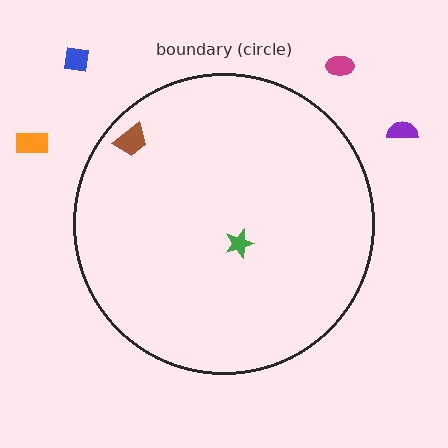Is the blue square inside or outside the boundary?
Outside.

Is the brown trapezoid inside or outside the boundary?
Inside.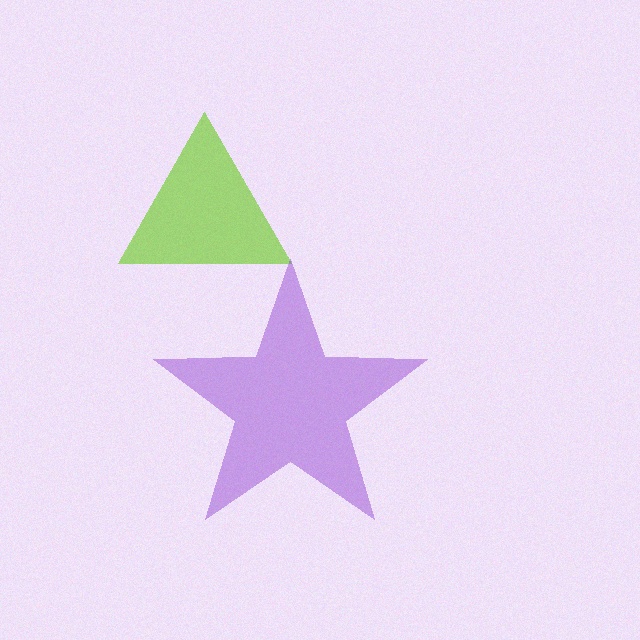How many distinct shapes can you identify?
There are 2 distinct shapes: a lime triangle, a purple star.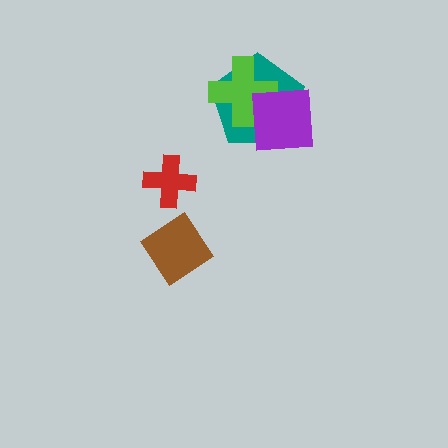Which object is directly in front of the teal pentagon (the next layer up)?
The lime cross is directly in front of the teal pentagon.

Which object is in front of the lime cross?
The purple square is in front of the lime cross.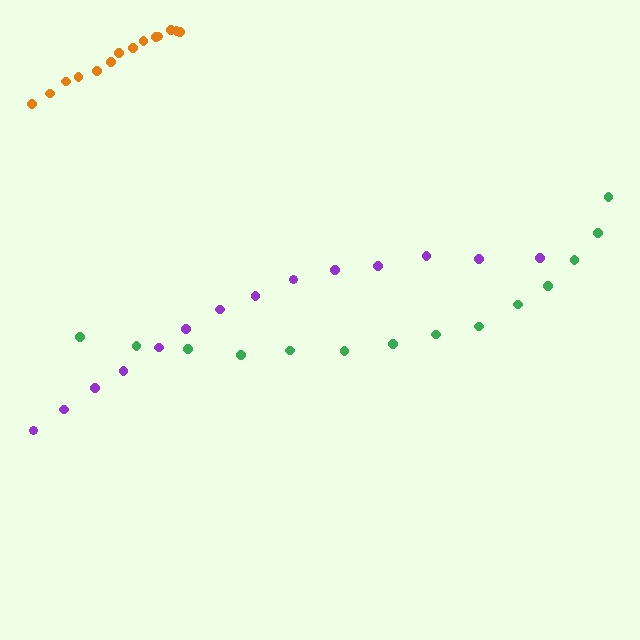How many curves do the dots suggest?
There are 3 distinct paths.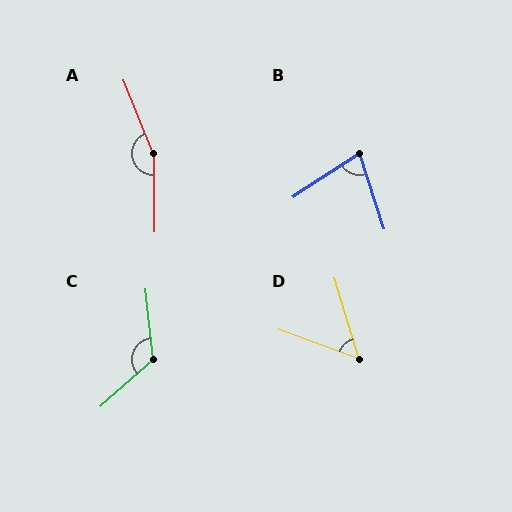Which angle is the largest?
A, at approximately 159 degrees.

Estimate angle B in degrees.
Approximately 75 degrees.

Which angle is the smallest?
D, at approximately 53 degrees.